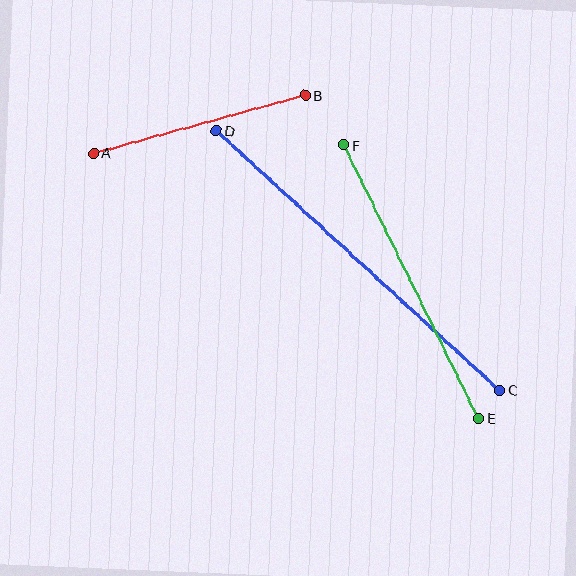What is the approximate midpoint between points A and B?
The midpoint is at approximately (200, 124) pixels.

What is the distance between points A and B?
The distance is approximately 219 pixels.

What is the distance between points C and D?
The distance is approximately 384 pixels.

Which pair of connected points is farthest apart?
Points C and D are farthest apart.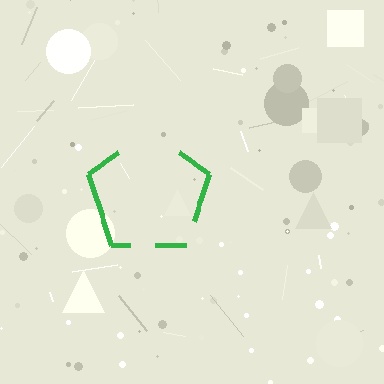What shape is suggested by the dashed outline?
The dashed outline suggests a pentagon.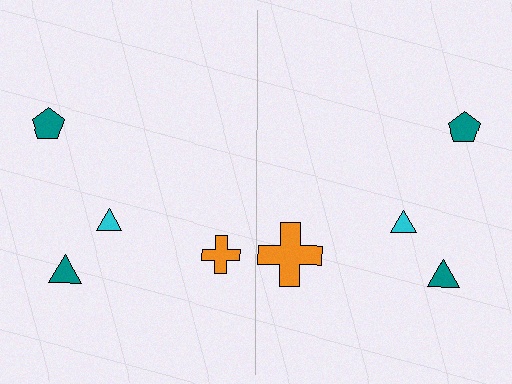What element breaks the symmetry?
The orange cross on the right side has a different size than its mirror counterpart.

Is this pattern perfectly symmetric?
No, the pattern is not perfectly symmetric. The orange cross on the right side has a different size than its mirror counterpart.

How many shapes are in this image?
There are 8 shapes in this image.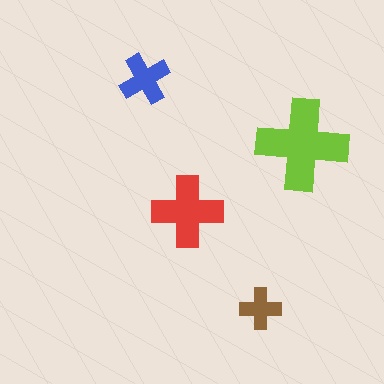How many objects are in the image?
There are 4 objects in the image.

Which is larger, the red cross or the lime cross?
The lime one.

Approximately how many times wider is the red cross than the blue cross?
About 1.5 times wider.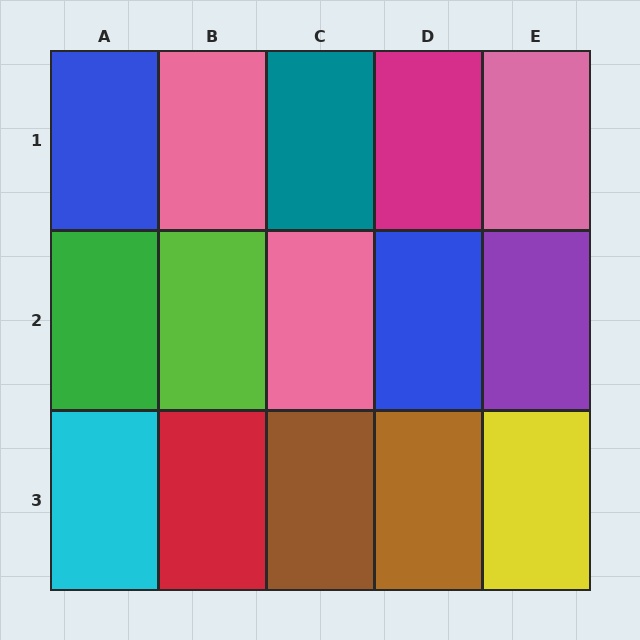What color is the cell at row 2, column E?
Purple.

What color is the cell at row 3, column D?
Brown.